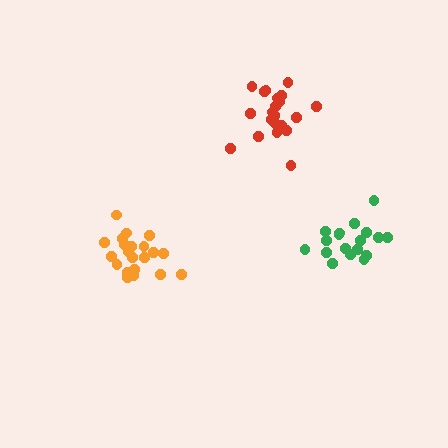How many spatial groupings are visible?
There are 3 spatial groupings.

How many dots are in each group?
Group 1: 21 dots, Group 2: 18 dots, Group 3: 21 dots (60 total).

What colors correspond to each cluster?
The clusters are colored: orange, green, red.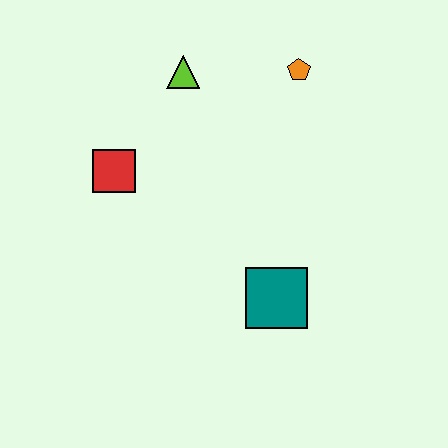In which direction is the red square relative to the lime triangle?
The red square is below the lime triangle.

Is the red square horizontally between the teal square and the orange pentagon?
No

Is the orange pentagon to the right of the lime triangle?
Yes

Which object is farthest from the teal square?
The lime triangle is farthest from the teal square.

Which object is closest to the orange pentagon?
The lime triangle is closest to the orange pentagon.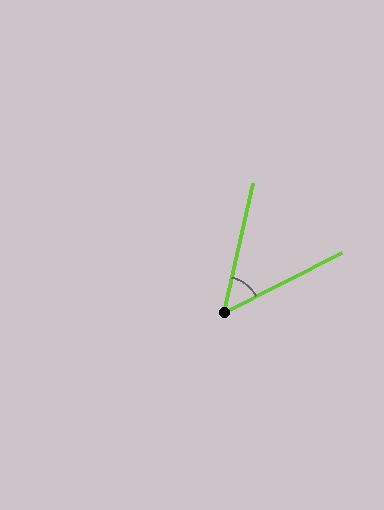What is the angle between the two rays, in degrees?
Approximately 50 degrees.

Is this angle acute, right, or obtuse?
It is acute.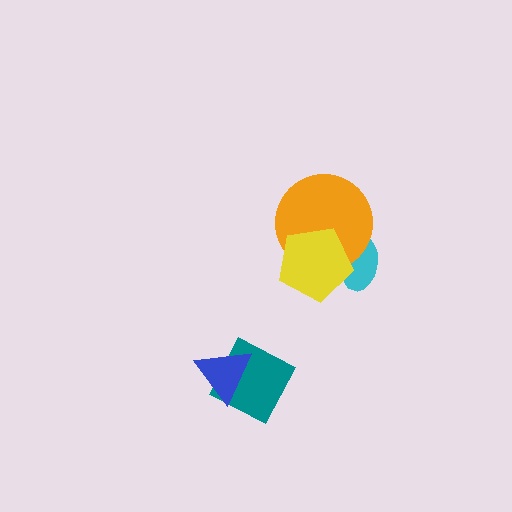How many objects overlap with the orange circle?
2 objects overlap with the orange circle.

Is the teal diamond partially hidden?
Yes, it is partially covered by another shape.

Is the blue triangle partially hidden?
No, no other shape covers it.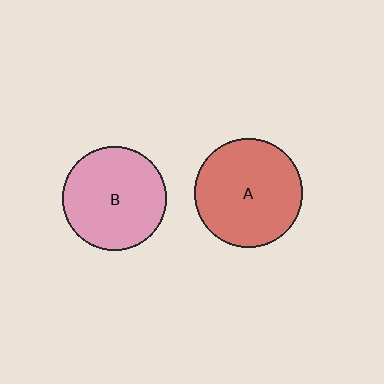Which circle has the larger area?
Circle A (red).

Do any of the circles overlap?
No, none of the circles overlap.